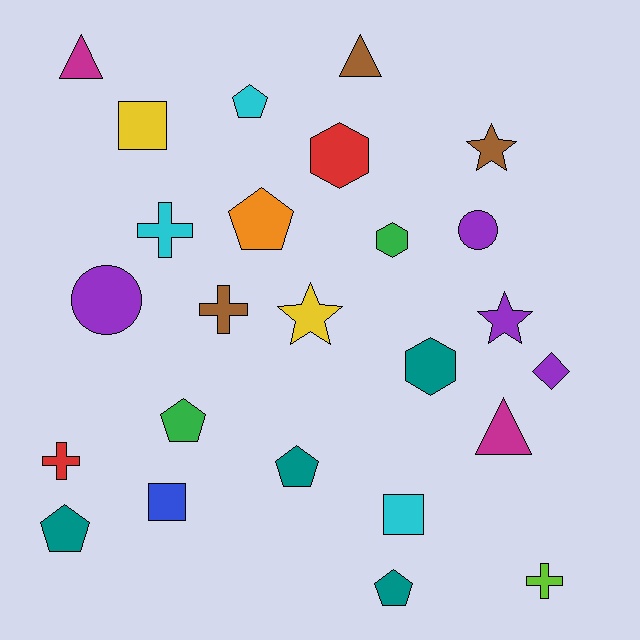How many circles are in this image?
There are 2 circles.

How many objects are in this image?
There are 25 objects.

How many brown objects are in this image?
There are 3 brown objects.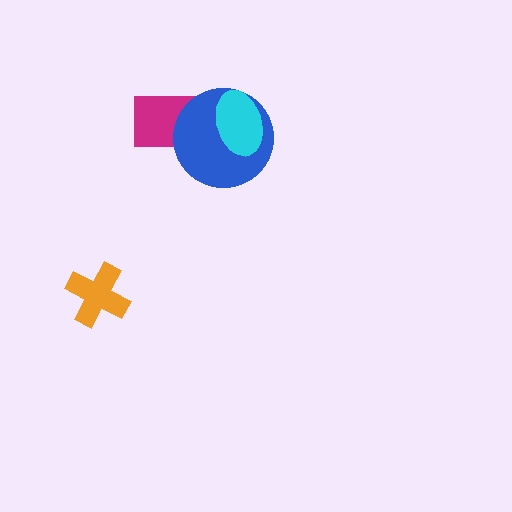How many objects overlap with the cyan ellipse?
2 objects overlap with the cyan ellipse.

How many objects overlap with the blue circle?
2 objects overlap with the blue circle.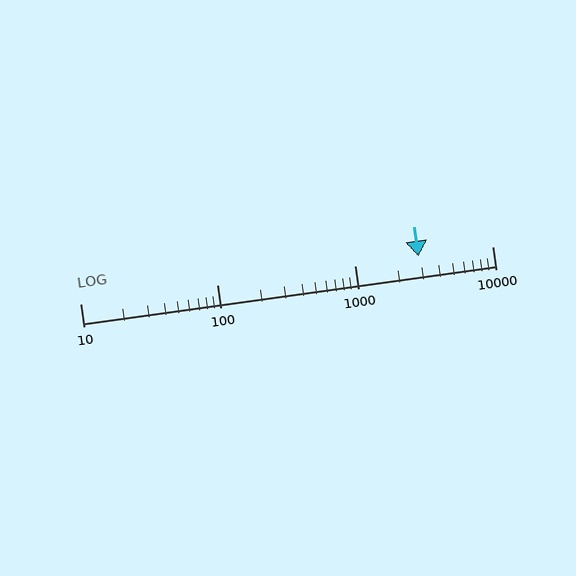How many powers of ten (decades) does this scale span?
The scale spans 3 decades, from 10 to 10000.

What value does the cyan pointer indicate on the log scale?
The pointer indicates approximately 2900.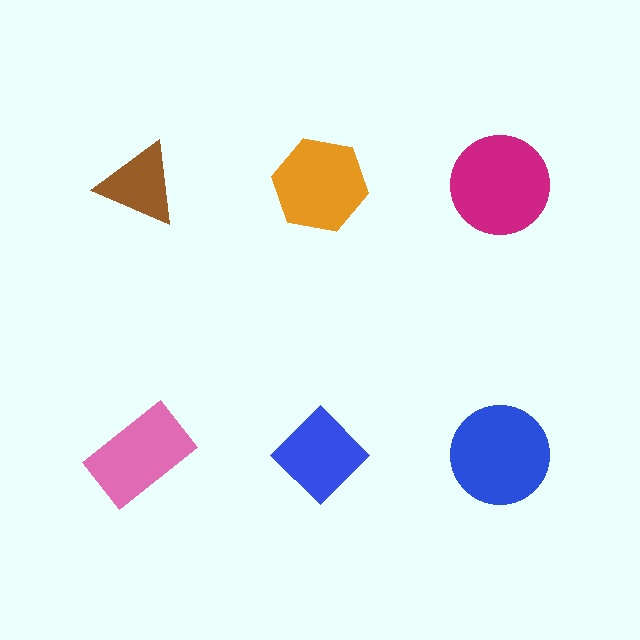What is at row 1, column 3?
A magenta circle.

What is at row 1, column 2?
An orange hexagon.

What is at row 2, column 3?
A blue circle.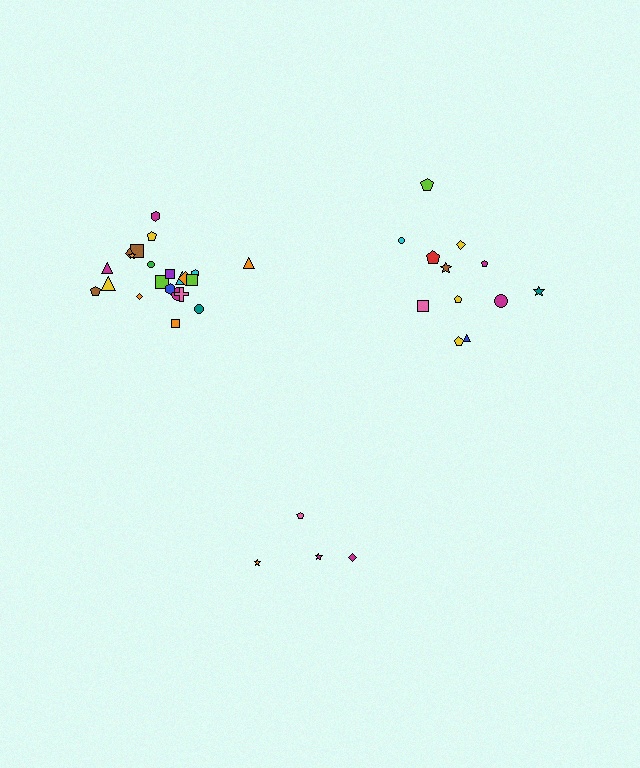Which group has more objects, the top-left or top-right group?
The top-left group.